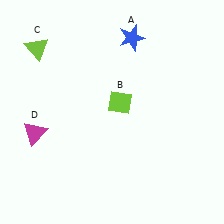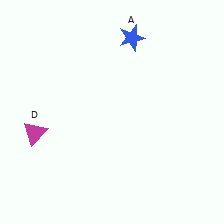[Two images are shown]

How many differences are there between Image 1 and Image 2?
There are 2 differences between the two images.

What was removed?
The lime triangle (C), the lime diamond (B) were removed in Image 2.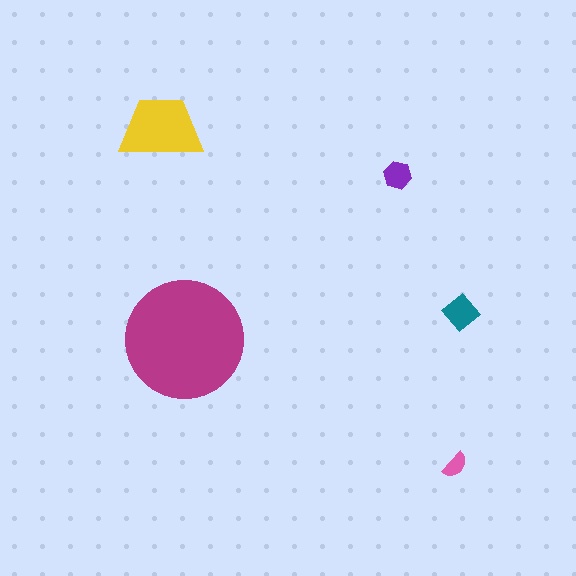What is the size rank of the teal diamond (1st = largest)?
3rd.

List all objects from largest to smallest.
The magenta circle, the yellow trapezoid, the teal diamond, the purple hexagon, the pink semicircle.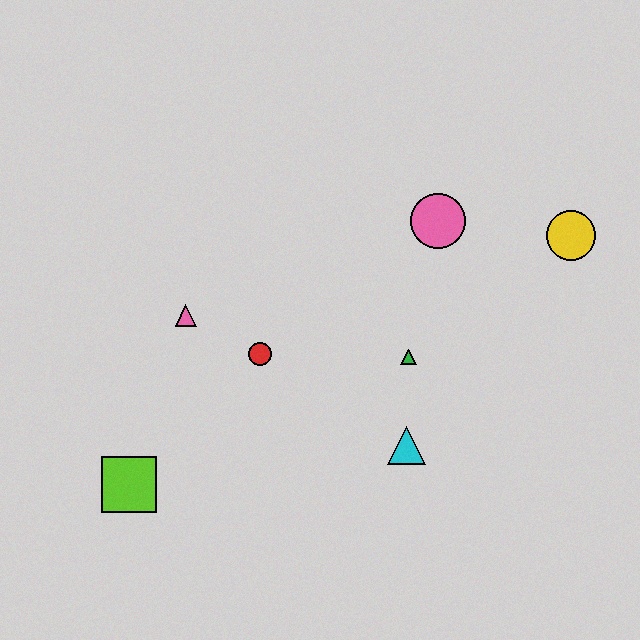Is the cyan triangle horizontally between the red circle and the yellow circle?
Yes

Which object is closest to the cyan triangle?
The green triangle is closest to the cyan triangle.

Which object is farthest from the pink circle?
The lime square is farthest from the pink circle.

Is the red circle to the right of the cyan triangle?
No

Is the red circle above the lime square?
Yes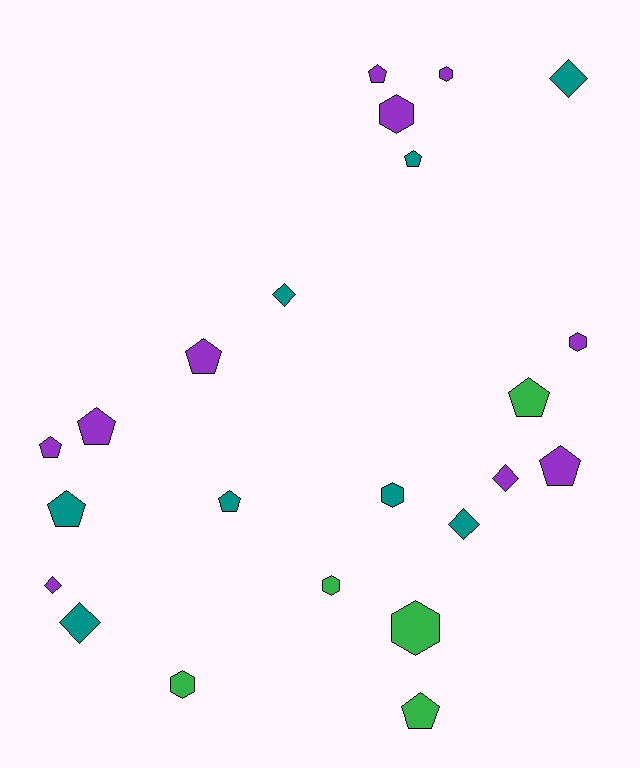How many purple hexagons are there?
There are 3 purple hexagons.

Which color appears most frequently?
Purple, with 10 objects.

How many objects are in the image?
There are 23 objects.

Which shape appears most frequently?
Pentagon, with 10 objects.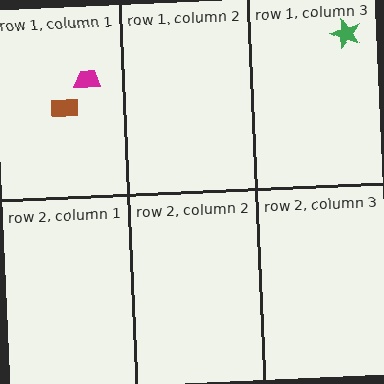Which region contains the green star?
The row 1, column 3 region.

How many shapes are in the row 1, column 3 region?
1.